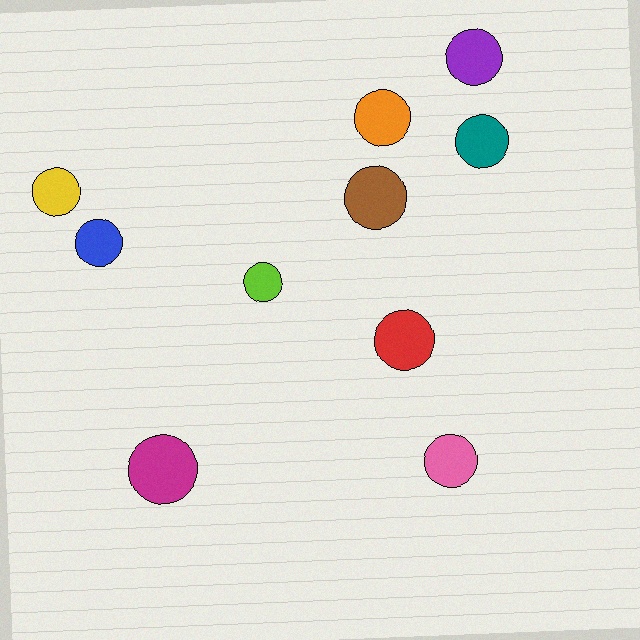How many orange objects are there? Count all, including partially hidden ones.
There is 1 orange object.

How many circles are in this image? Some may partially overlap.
There are 10 circles.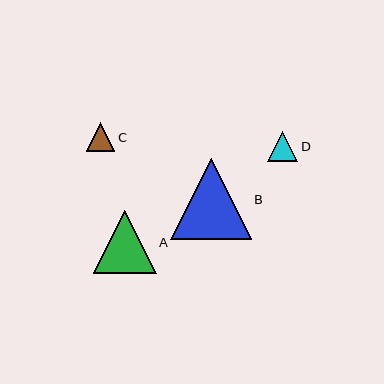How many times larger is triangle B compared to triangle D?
Triangle B is approximately 2.7 times the size of triangle D.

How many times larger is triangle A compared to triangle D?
Triangle A is approximately 2.1 times the size of triangle D.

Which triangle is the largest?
Triangle B is the largest with a size of approximately 81 pixels.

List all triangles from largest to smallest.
From largest to smallest: B, A, D, C.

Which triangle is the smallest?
Triangle C is the smallest with a size of approximately 29 pixels.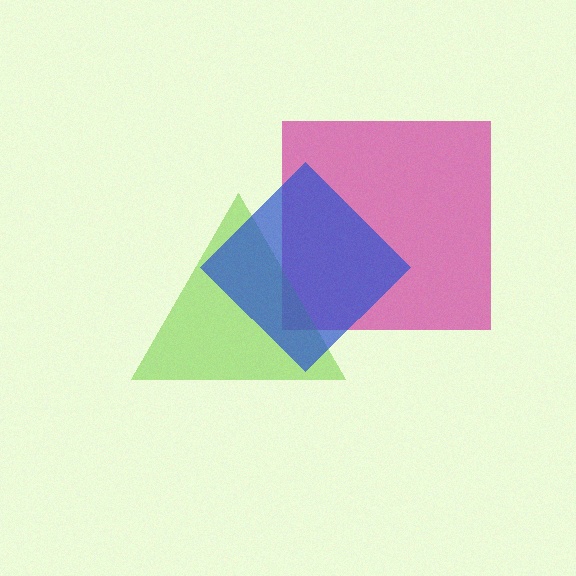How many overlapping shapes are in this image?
There are 3 overlapping shapes in the image.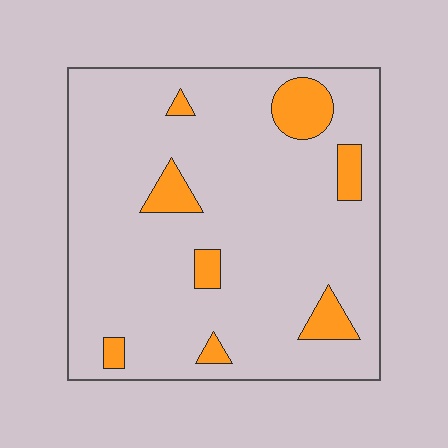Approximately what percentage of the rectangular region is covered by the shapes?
Approximately 10%.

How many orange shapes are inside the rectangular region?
8.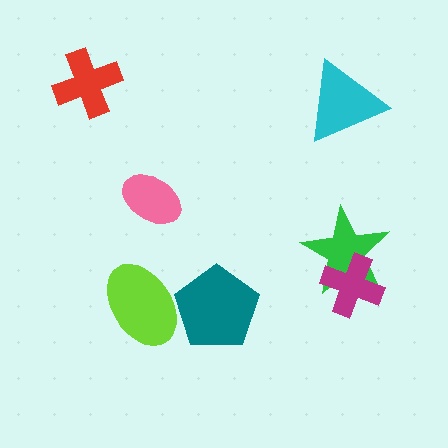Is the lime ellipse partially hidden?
Yes, it is partially covered by another shape.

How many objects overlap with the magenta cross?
1 object overlaps with the magenta cross.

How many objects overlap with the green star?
1 object overlaps with the green star.